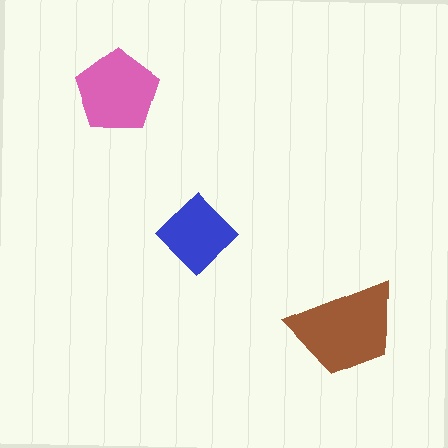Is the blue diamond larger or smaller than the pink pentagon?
Smaller.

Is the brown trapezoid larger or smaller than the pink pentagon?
Larger.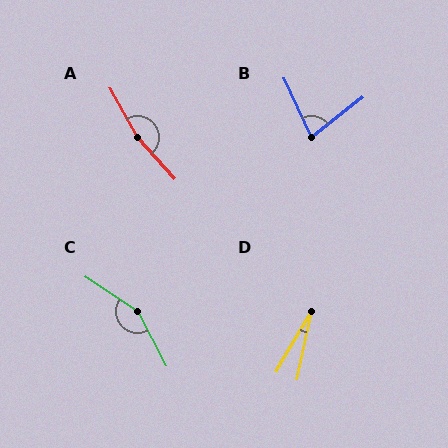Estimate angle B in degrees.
Approximately 77 degrees.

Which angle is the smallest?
D, at approximately 19 degrees.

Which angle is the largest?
A, at approximately 167 degrees.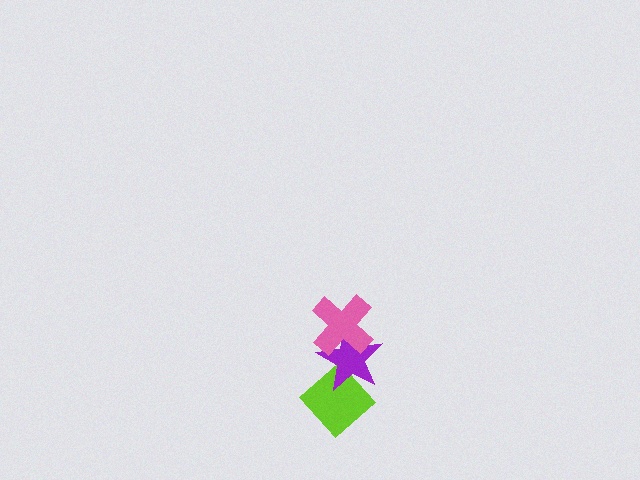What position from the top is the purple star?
The purple star is 2nd from the top.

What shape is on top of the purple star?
The pink cross is on top of the purple star.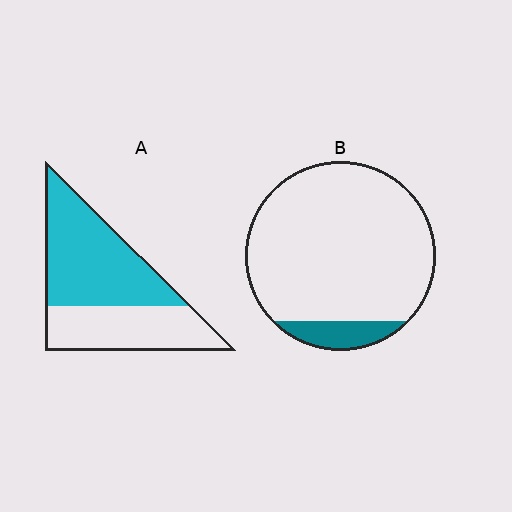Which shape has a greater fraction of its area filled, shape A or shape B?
Shape A.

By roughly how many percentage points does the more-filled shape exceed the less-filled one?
By roughly 50 percentage points (A over B).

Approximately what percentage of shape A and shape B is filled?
A is approximately 60% and B is approximately 10%.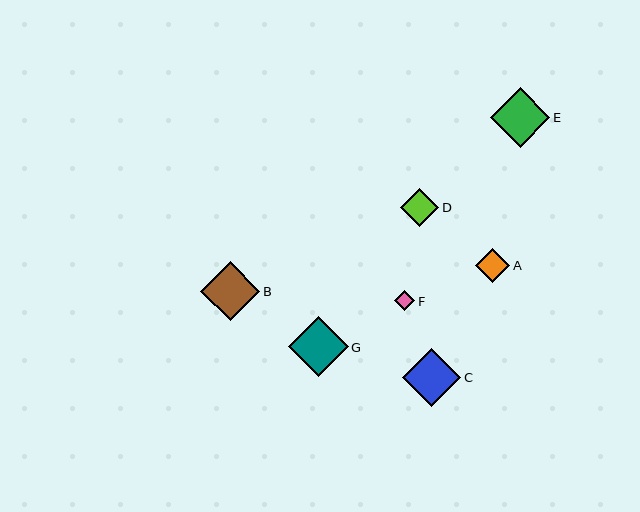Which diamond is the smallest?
Diamond F is the smallest with a size of approximately 20 pixels.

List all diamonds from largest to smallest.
From largest to smallest: G, E, B, C, D, A, F.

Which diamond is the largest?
Diamond G is the largest with a size of approximately 60 pixels.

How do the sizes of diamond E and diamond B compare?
Diamond E and diamond B are approximately the same size.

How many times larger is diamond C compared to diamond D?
Diamond C is approximately 1.5 times the size of diamond D.